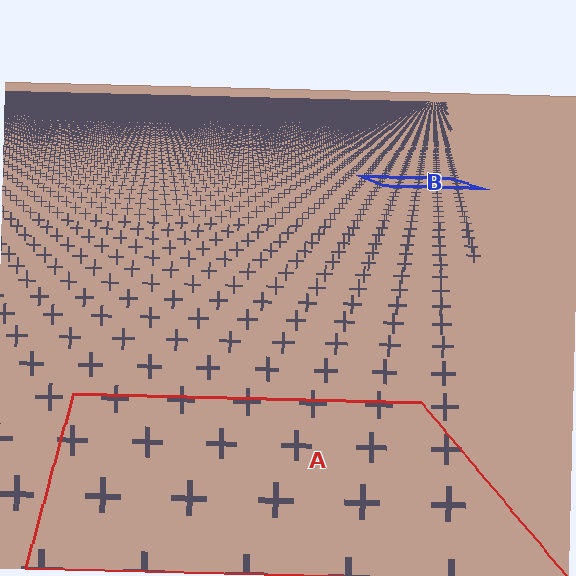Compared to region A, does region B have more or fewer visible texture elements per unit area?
Region B has more texture elements per unit area — they are packed more densely because it is farther away.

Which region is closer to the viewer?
Region A is closer. The texture elements there are larger and more spread out.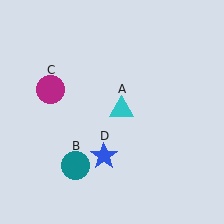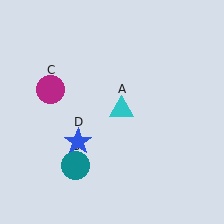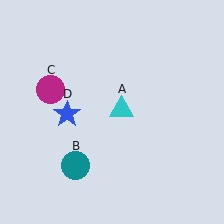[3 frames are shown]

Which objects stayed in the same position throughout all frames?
Cyan triangle (object A) and teal circle (object B) and magenta circle (object C) remained stationary.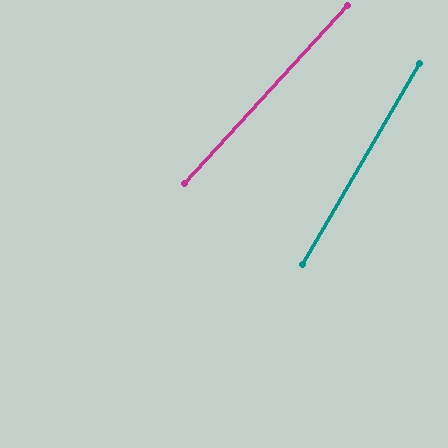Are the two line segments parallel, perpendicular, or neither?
Neither parallel nor perpendicular — they differ by about 12°.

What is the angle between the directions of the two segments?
Approximately 12 degrees.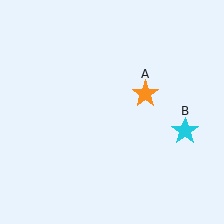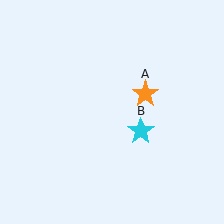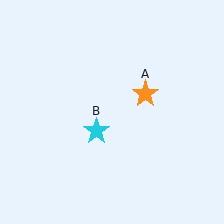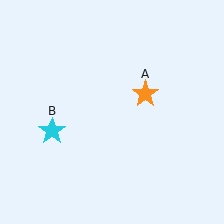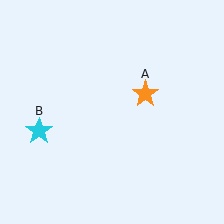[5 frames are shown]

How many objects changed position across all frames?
1 object changed position: cyan star (object B).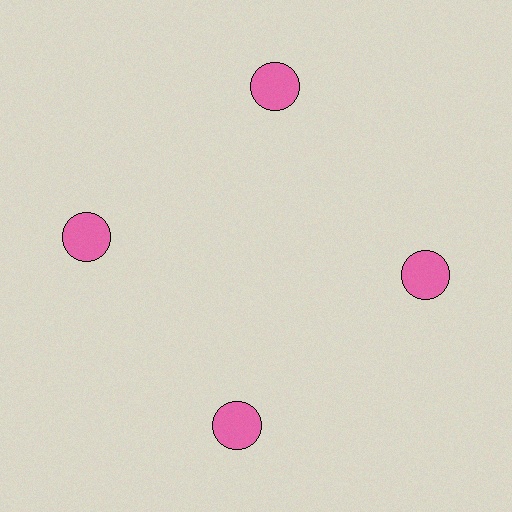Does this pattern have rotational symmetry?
Yes, this pattern has 4-fold rotational symmetry. It looks the same after rotating 90 degrees around the center.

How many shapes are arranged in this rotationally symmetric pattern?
There are 4 shapes, arranged in 4 groups of 1.